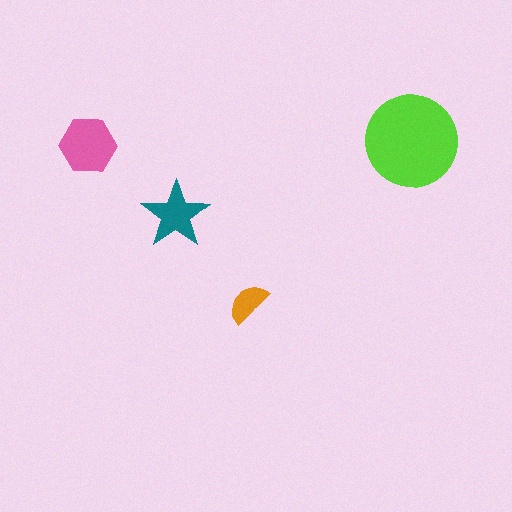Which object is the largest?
The lime circle.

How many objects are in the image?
There are 4 objects in the image.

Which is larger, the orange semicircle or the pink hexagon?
The pink hexagon.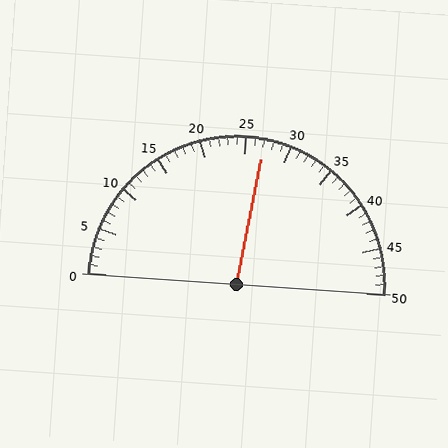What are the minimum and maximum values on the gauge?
The gauge ranges from 0 to 50.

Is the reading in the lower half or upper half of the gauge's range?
The reading is in the upper half of the range (0 to 50).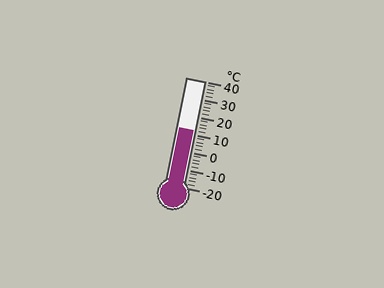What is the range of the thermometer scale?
The thermometer scale ranges from -20°C to 40°C.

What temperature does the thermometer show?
The thermometer shows approximately 12°C.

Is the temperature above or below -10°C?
The temperature is above -10°C.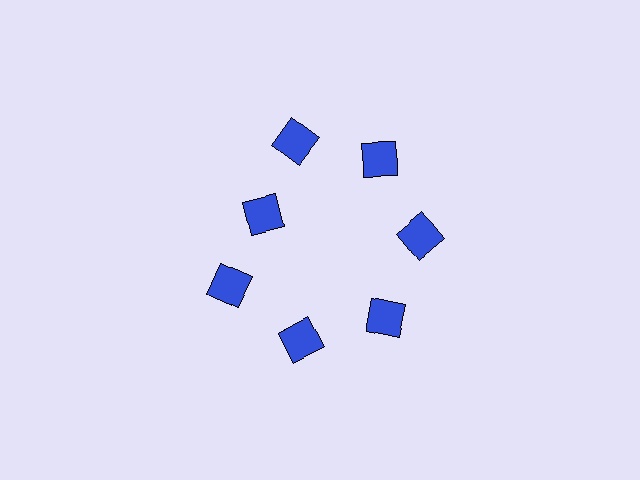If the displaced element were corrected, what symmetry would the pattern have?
It would have 7-fold rotational symmetry — the pattern would map onto itself every 51 degrees.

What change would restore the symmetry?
The symmetry would be restored by moving it outward, back onto the ring so that all 7 diamonds sit at equal angles and equal distance from the center.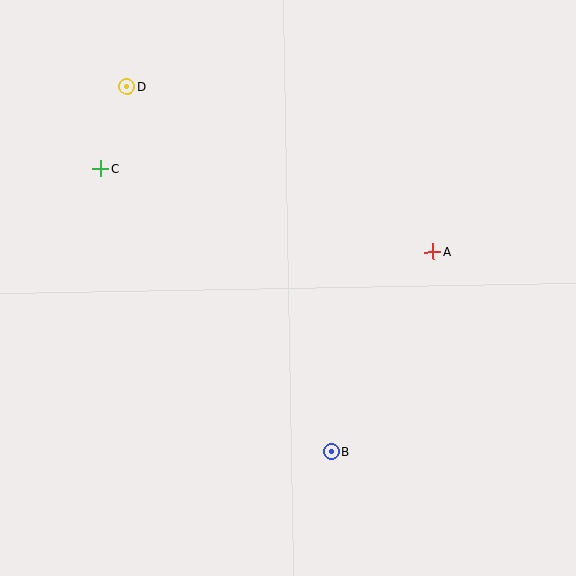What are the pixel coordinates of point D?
Point D is at (127, 86).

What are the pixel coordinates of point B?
Point B is at (331, 452).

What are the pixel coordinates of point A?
Point A is at (433, 252).